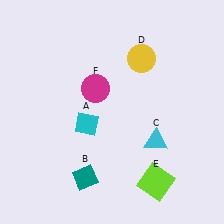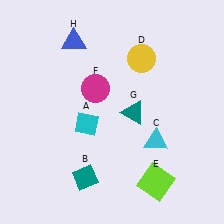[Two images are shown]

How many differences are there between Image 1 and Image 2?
There are 2 differences between the two images.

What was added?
A teal triangle (G), a blue triangle (H) were added in Image 2.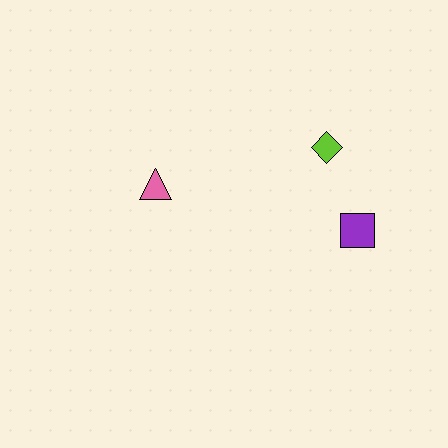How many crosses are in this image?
There are no crosses.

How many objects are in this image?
There are 3 objects.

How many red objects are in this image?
There are no red objects.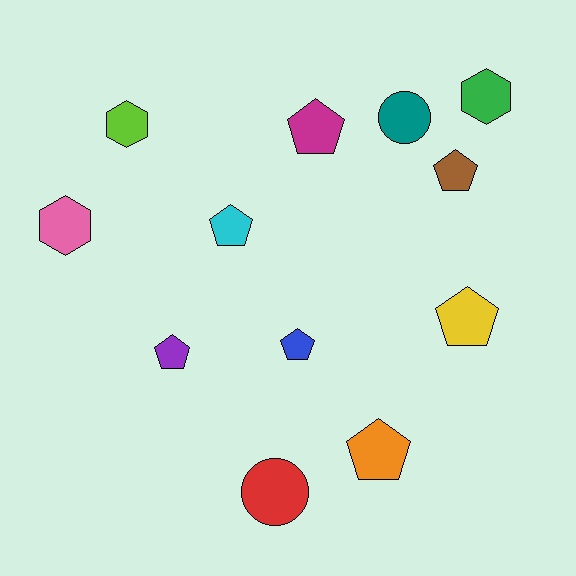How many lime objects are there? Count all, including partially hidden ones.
There is 1 lime object.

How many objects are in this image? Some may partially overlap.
There are 12 objects.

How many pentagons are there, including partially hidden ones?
There are 7 pentagons.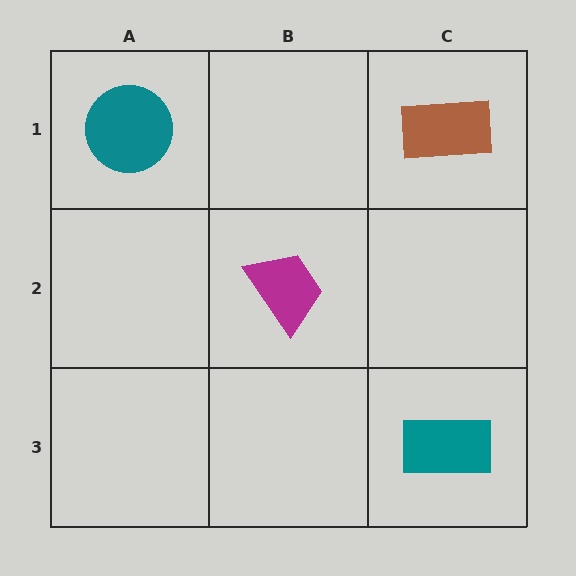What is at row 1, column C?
A brown rectangle.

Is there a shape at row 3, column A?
No, that cell is empty.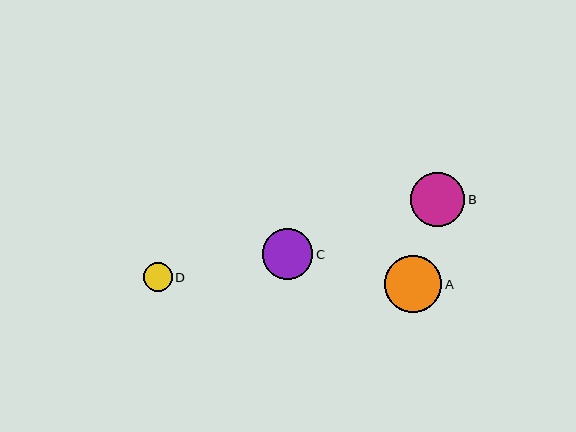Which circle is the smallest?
Circle D is the smallest with a size of approximately 29 pixels.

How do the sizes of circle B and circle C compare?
Circle B and circle C are approximately the same size.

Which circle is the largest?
Circle A is the largest with a size of approximately 57 pixels.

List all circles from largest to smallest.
From largest to smallest: A, B, C, D.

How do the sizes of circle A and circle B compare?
Circle A and circle B are approximately the same size.